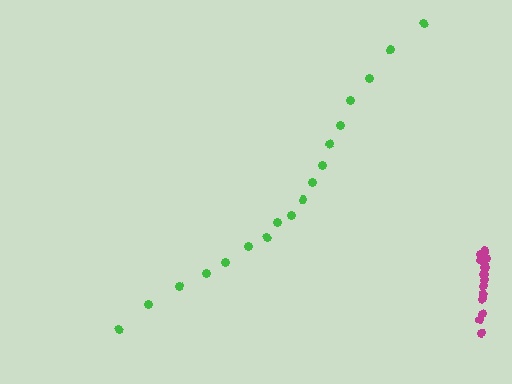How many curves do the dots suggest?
There are 2 distinct paths.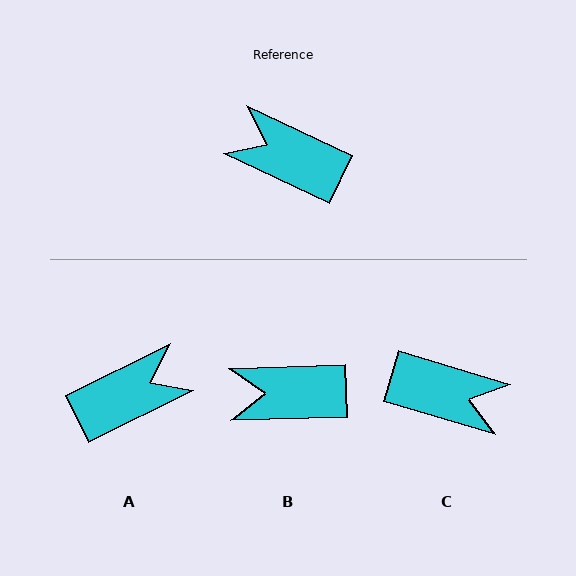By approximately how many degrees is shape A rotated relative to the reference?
Approximately 128 degrees clockwise.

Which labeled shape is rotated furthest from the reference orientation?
C, about 171 degrees away.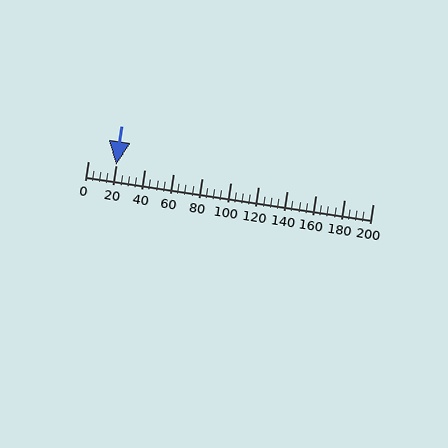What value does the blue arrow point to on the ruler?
The blue arrow points to approximately 20.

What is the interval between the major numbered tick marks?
The major tick marks are spaced 20 units apart.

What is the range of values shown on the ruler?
The ruler shows values from 0 to 200.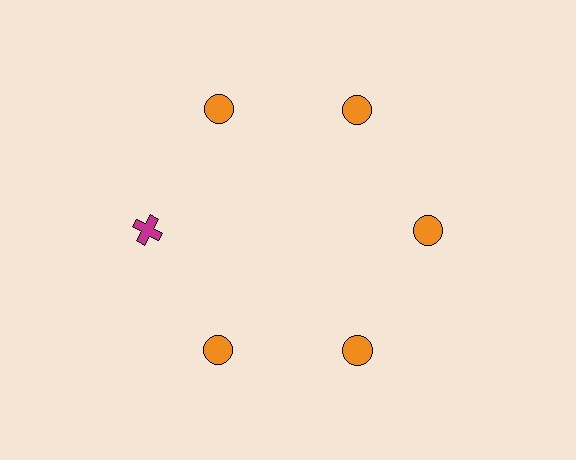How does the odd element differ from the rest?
It differs in both color (magenta instead of orange) and shape (cross instead of circle).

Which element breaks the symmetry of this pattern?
The magenta cross at roughly the 9 o'clock position breaks the symmetry. All other shapes are orange circles.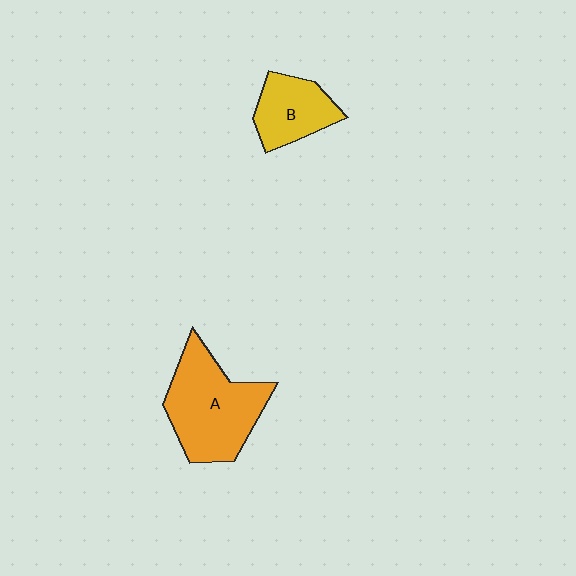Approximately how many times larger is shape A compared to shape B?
Approximately 1.8 times.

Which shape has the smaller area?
Shape B (yellow).